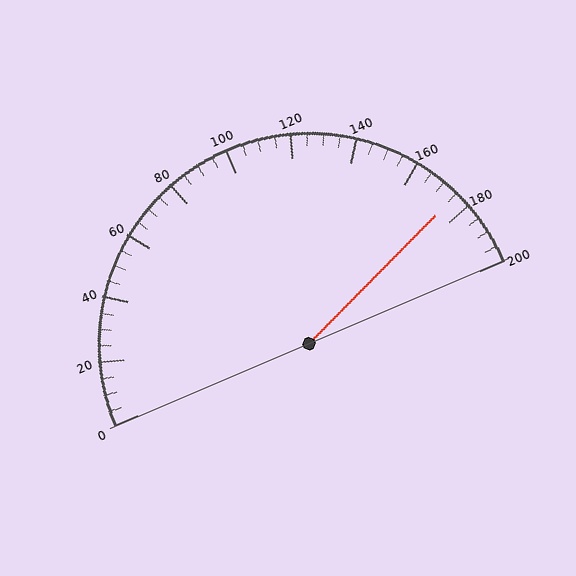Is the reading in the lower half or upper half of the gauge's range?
The reading is in the upper half of the range (0 to 200).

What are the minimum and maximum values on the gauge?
The gauge ranges from 0 to 200.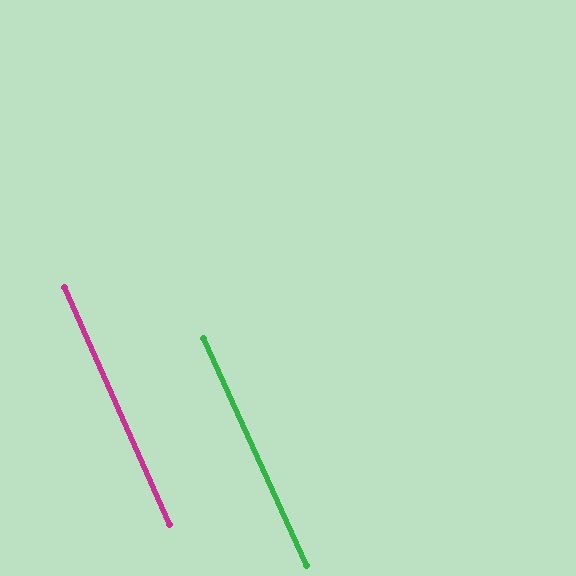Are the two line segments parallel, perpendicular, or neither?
Parallel — their directions differ by only 0.4°.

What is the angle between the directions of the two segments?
Approximately 0 degrees.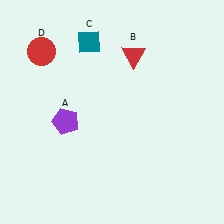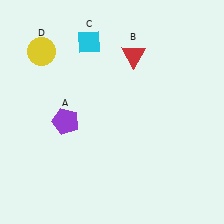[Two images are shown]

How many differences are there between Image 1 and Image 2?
There are 2 differences between the two images.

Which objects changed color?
C changed from teal to cyan. D changed from red to yellow.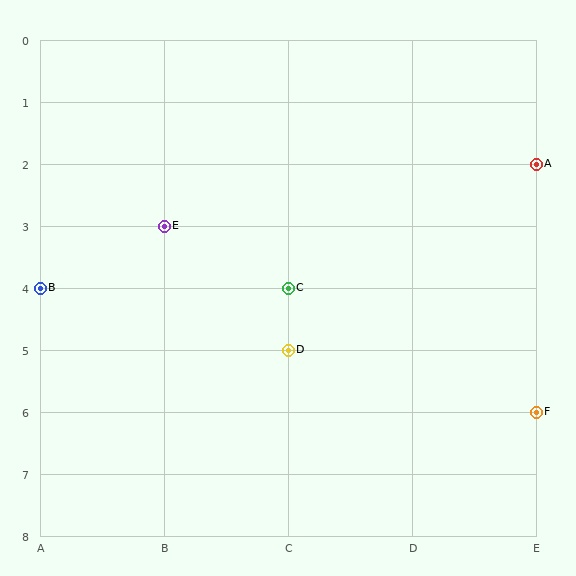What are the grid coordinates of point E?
Point E is at grid coordinates (B, 3).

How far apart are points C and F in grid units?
Points C and F are 2 columns and 2 rows apart (about 2.8 grid units diagonally).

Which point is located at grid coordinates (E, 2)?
Point A is at (E, 2).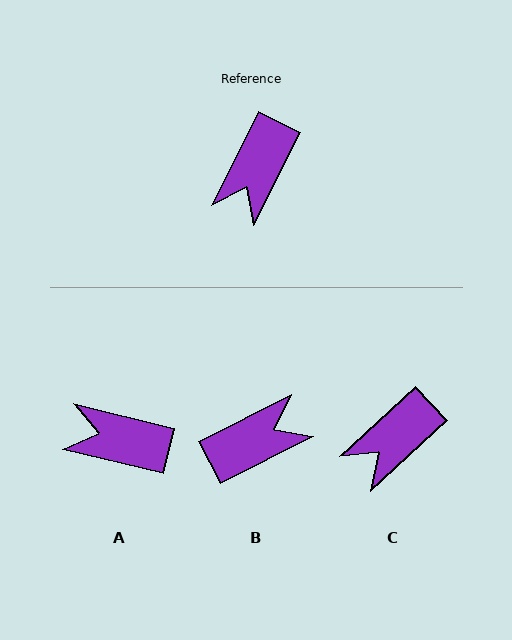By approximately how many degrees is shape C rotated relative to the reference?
Approximately 21 degrees clockwise.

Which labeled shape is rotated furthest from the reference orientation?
B, about 143 degrees away.